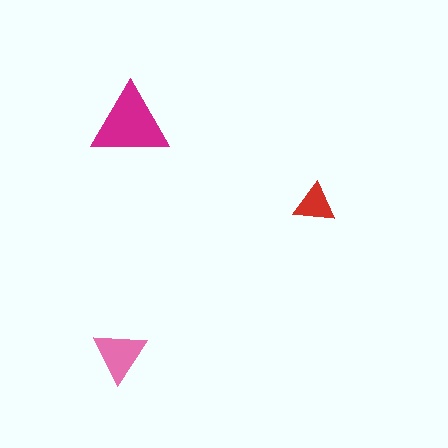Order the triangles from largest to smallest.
the magenta one, the pink one, the red one.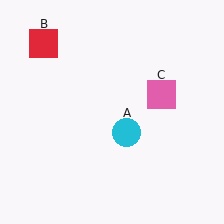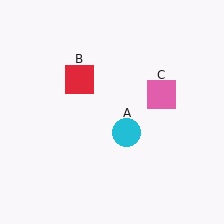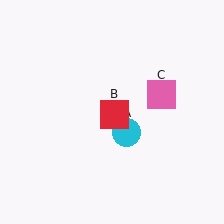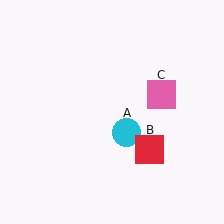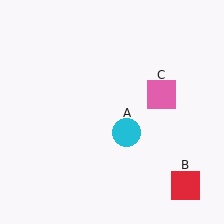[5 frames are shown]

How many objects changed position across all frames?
1 object changed position: red square (object B).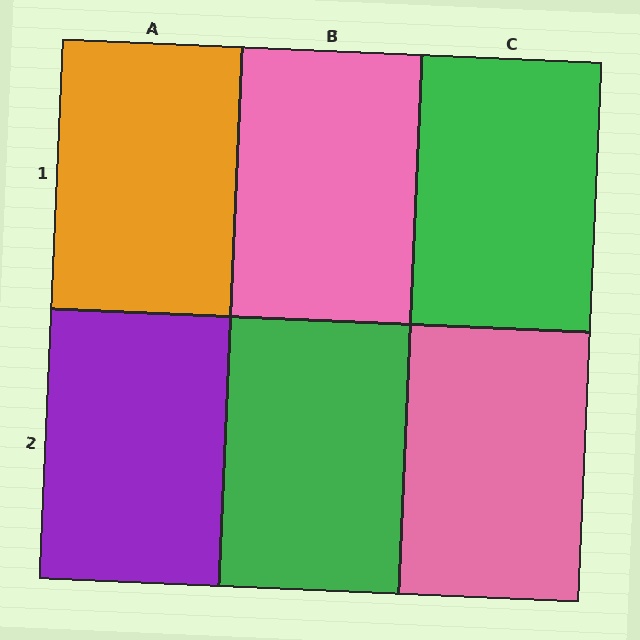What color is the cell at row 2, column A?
Purple.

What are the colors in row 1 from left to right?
Orange, pink, green.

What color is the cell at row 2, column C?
Pink.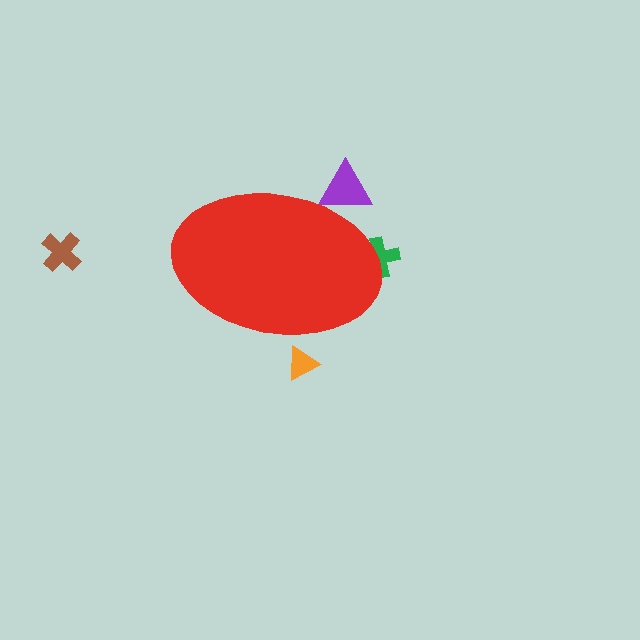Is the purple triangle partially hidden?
Yes, the purple triangle is partially hidden behind the red ellipse.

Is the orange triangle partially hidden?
Yes, the orange triangle is partially hidden behind the red ellipse.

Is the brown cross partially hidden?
No, the brown cross is fully visible.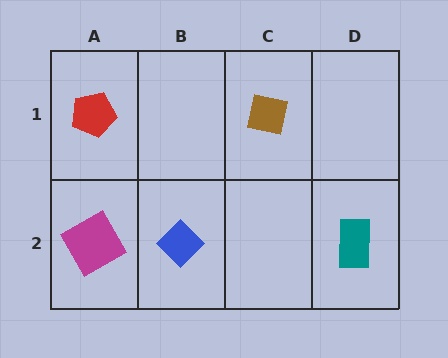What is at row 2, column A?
A magenta square.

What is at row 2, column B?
A blue diamond.